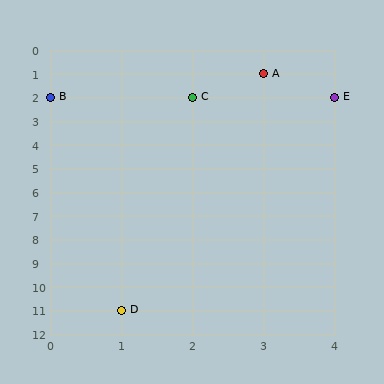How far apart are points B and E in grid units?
Points B and E are 4 columns apart.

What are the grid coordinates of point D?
Point D is at grid coordinates (1, 11).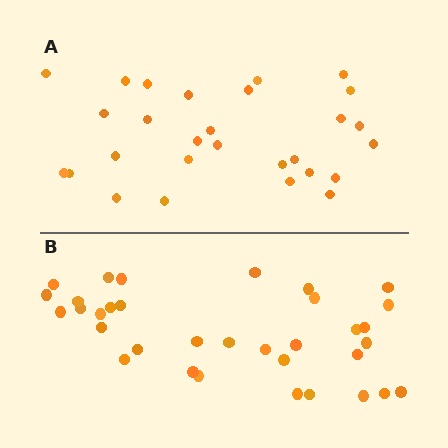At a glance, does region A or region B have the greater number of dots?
Region B (the bottom region) has more dots.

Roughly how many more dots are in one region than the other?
Region B has about 6 more dots than region A.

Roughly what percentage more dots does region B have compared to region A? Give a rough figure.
About 20% more.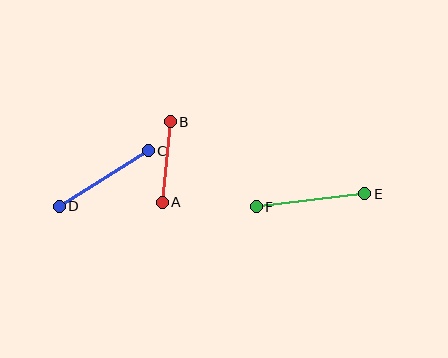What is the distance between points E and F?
The distance is approximately 109 pixels.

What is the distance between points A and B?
The distance is approximately 81 pixels.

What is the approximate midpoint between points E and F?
The midpoint is at approximately (310, 200) pixels.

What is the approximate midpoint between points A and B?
The midpoint is at approximately (166, 162) pixels.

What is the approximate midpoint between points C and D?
The midpoint is at approximately (104, 178) pixels.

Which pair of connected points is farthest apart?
Points E and F are farthest apart.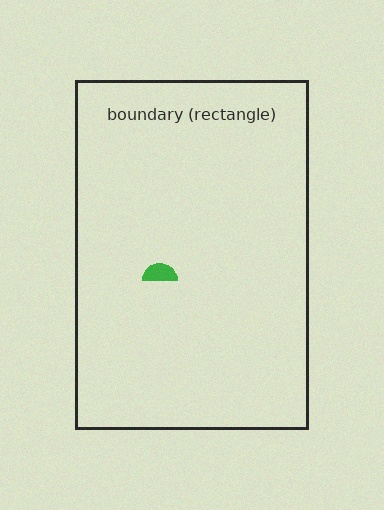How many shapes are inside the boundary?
1 inside, 0 outside.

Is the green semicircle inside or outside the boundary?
Inside.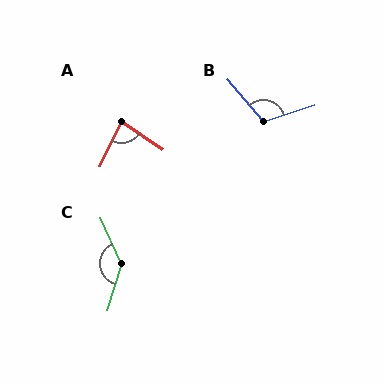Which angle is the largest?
C, at approximately 139 degrees.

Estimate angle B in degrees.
Approximately 112 degrees.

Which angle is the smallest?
A, at approximately 81 degrees.